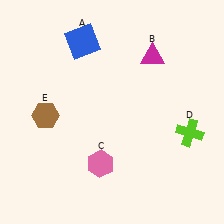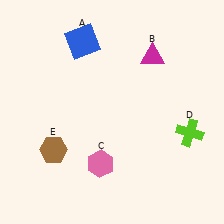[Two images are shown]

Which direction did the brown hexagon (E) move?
The brown hexagon (E) moved down.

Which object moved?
The brown hexagon (E) moved down.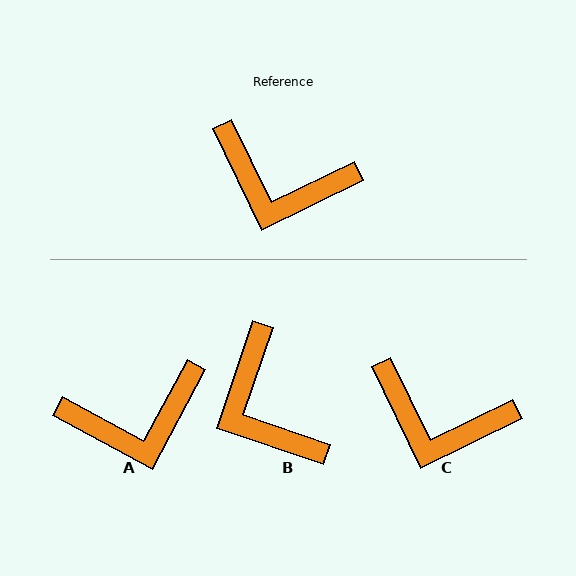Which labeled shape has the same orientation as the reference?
C.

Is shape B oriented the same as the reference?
No, it is off by about 45 degrees.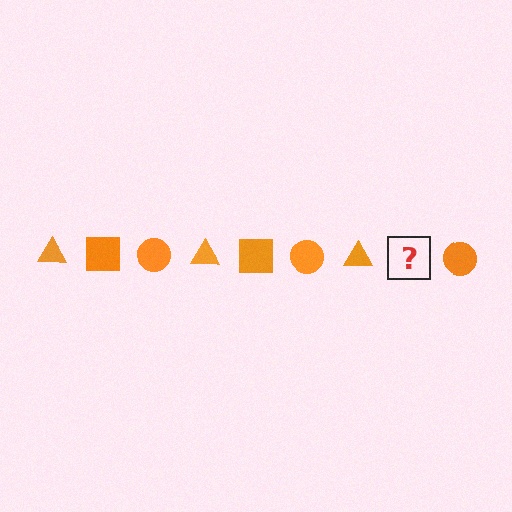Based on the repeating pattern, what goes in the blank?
The blank should be an orange square.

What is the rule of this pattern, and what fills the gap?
The rule is that the pattern cycles through triangle, square, circle shapes in orange. The gap should be filled with an orange square.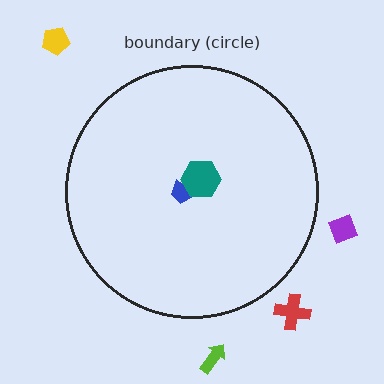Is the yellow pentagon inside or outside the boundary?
Outside.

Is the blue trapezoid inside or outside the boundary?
Inside.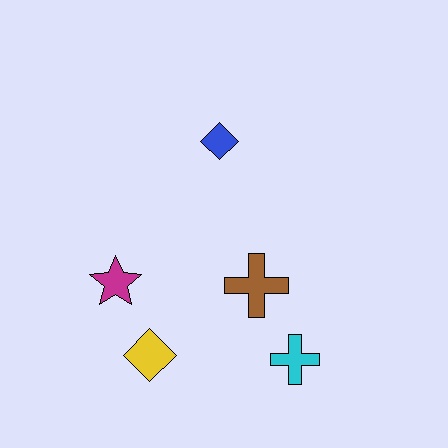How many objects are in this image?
There are 5 objects.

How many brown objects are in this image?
There is 1 brown object.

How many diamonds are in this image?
There are 2 diamonds.